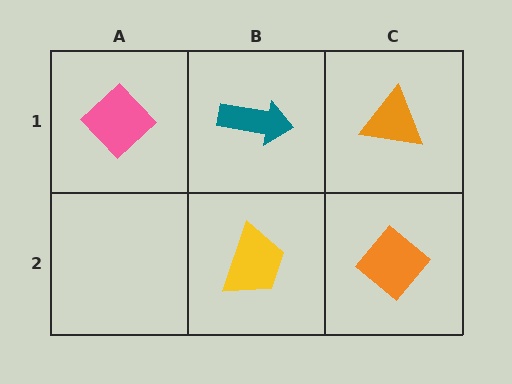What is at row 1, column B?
A teal arrow.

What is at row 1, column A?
A pink diamond.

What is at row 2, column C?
An orange diamond.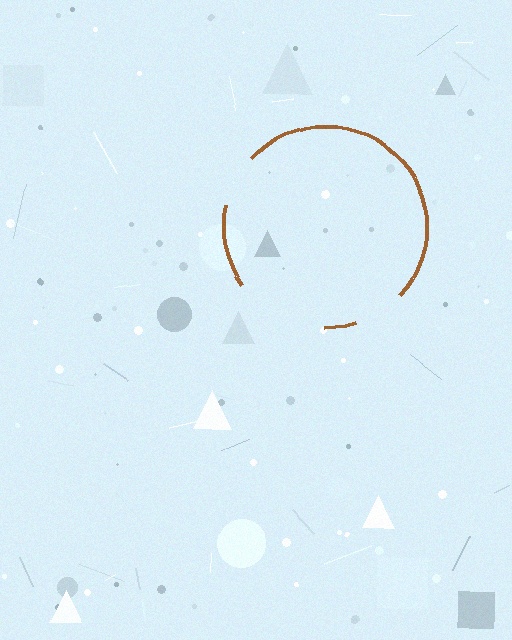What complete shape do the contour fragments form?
The contour fragments form a circle.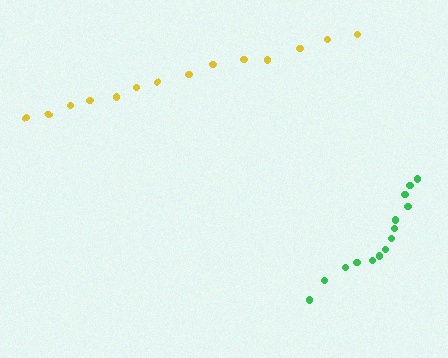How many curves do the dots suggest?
There are 2 distinct paths.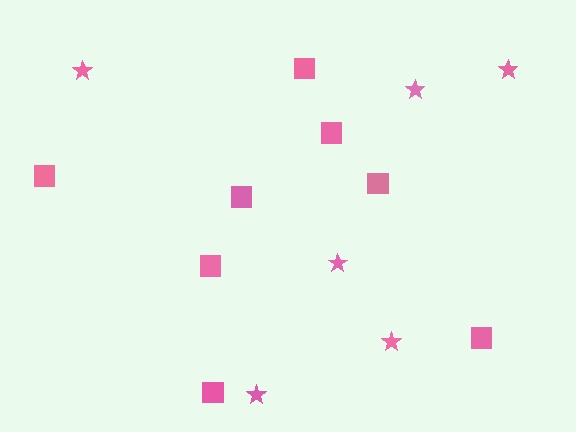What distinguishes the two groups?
There are 2 groups: one group of stars (6) and one group of squares (8).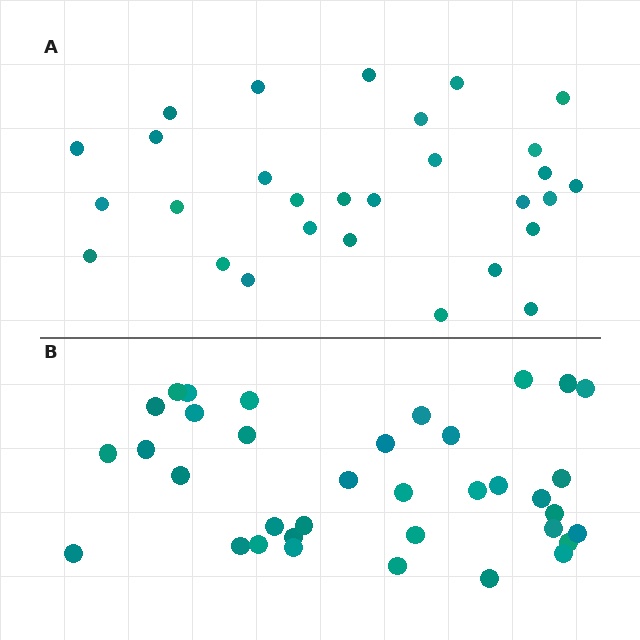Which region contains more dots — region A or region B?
Region B (the bottom region) has more dots.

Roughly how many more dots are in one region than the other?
Region B has roughly 8 or so more dots than region A.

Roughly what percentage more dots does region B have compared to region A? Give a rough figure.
About 25% more.